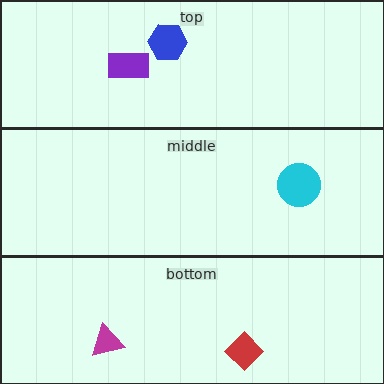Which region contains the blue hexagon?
The top region.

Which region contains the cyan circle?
The middle region.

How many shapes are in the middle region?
1.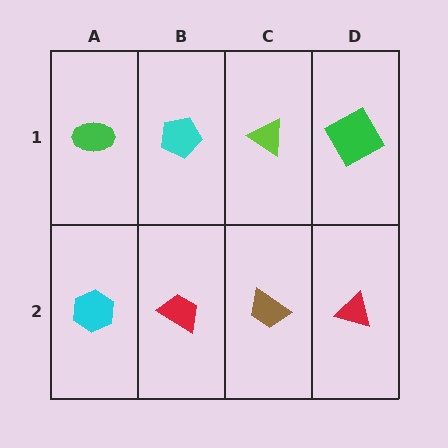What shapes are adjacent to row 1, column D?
A red triangle (row 2, column D), a lime triangle (row 1, column C).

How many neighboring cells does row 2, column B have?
3.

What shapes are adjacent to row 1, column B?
A red trapezoid (row 2, column B), a green ellipse (row 1, column A), a lime triangle (row 1, column C).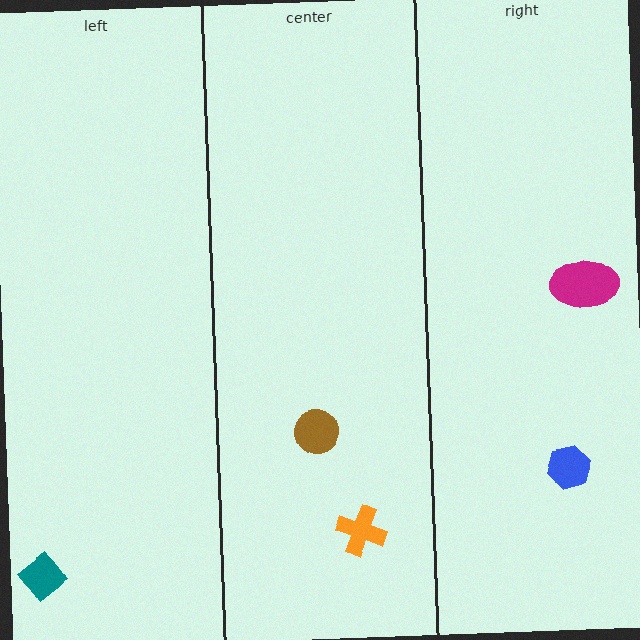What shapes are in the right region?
The magenta ellipse, the blue hexagon.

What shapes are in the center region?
The orange cross, the brown circle.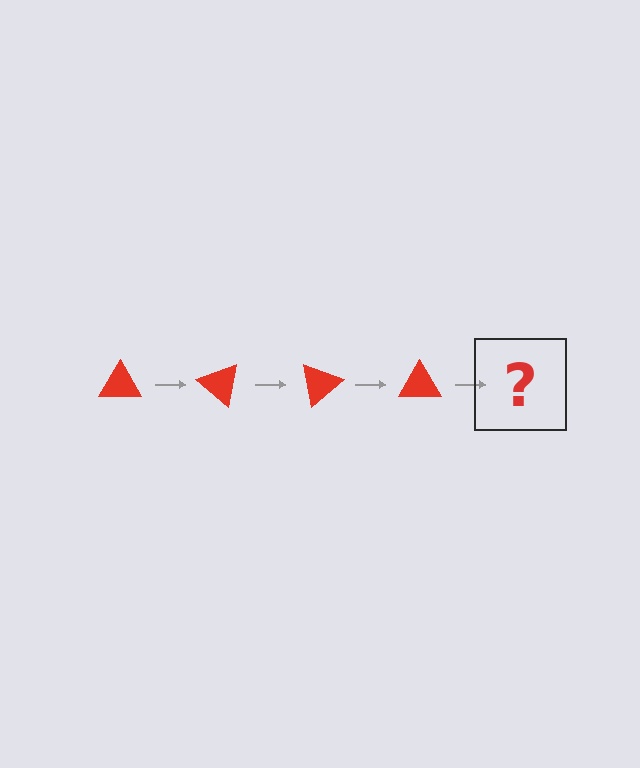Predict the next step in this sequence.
The next step is a red triangle rotated 160 degrees.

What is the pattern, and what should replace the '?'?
The pattern is that the triangle rotates 40 degrees each step. The '?' should be a red triangle rotated 160 degrees.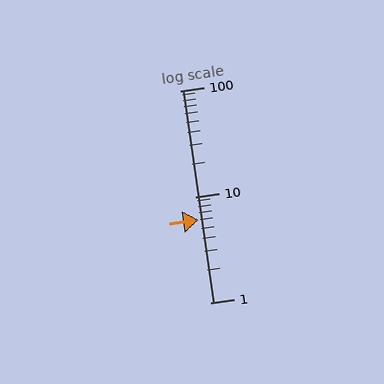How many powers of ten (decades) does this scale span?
The scale spans 2 decades, from 1 to 100.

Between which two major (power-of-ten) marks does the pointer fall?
The pointer is between 1 and 10.